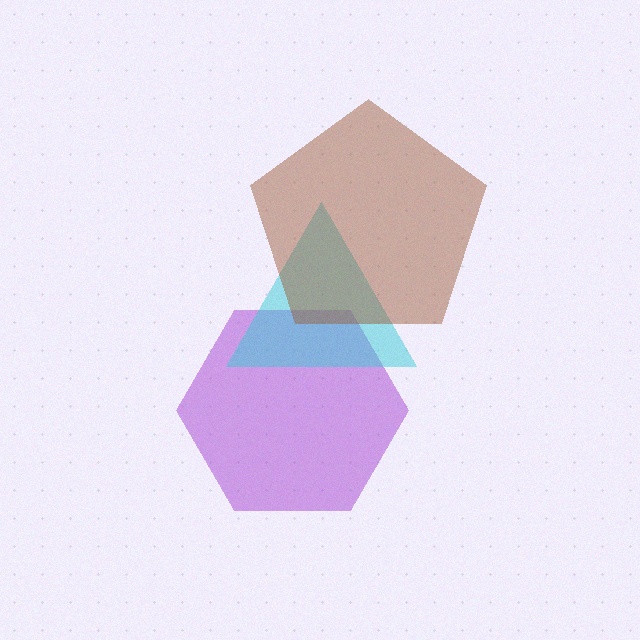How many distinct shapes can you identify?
There are 3 distinct shapes: a purple hexagon, a cyan triangle, a brown pentagon.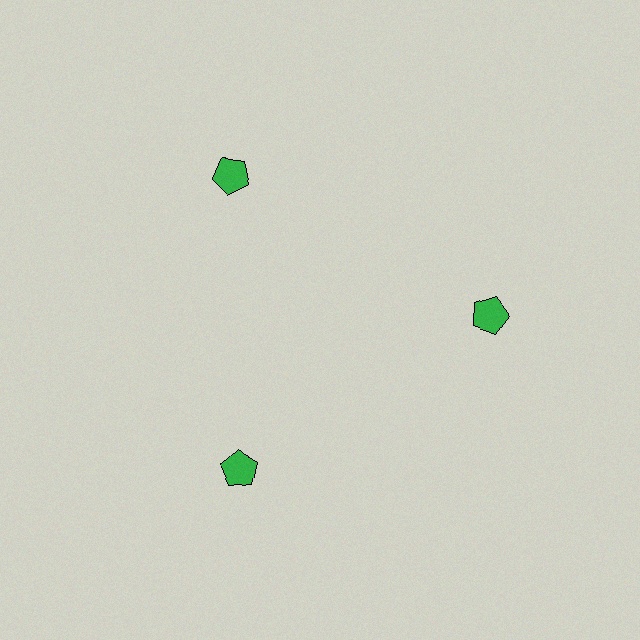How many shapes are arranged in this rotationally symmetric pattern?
There are 3 shapes, arranged in 3 groups of 1.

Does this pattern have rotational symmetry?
Yes, this pattern has 3-fold rotational symmetry. It looks the same after rotating 120 degrees around the center.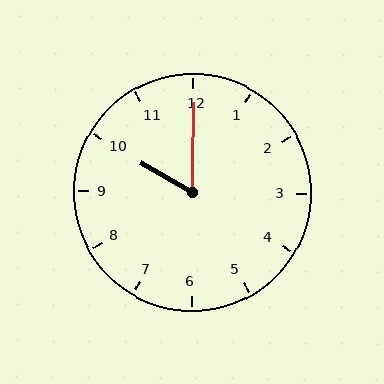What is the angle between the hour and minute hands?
Approximately 60 degrees.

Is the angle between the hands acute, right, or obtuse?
It is acute.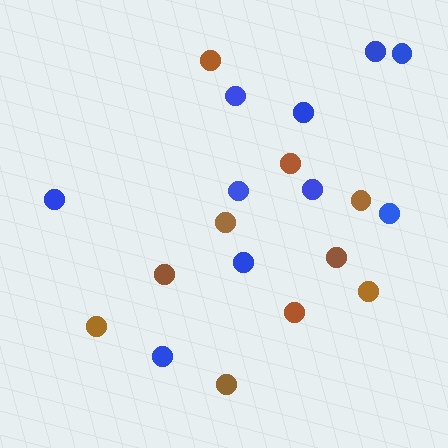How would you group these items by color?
There are 2 groups: one group of blue circles (10) and one group of brown circles (10).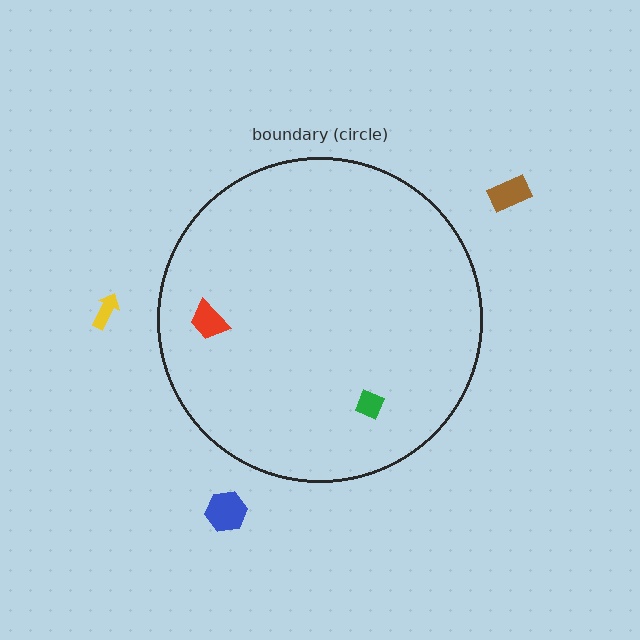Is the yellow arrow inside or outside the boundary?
Outside.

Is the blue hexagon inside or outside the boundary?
Outside.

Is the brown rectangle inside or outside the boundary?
Outside.